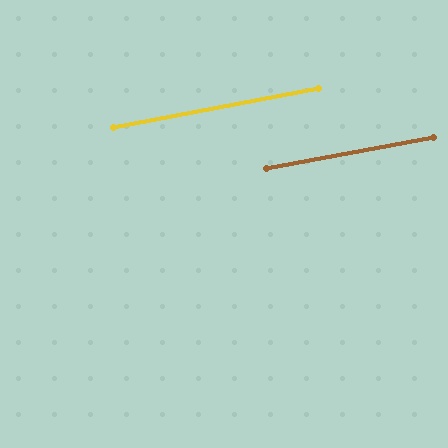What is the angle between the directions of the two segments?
Approximately 0 degrees.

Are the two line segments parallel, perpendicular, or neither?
Parallel — their directions differ by only 0.3°.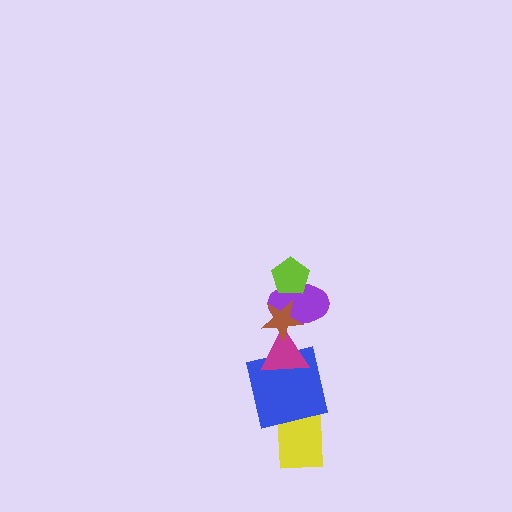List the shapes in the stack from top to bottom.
From top to bottom: the lime pentagon, the brown star, the purple ellipse, the magenta triangle, the blue square, the yellow rectangle.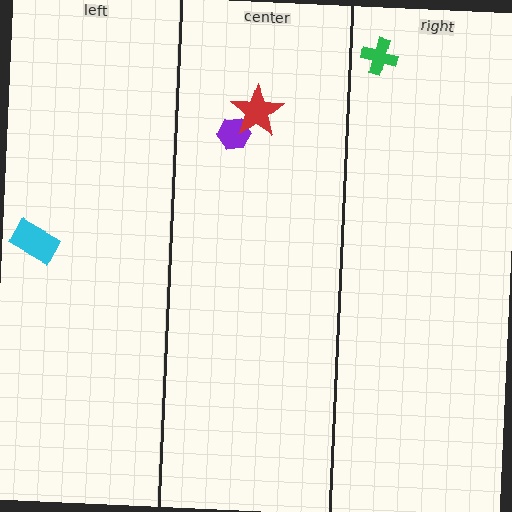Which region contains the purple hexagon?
The center region.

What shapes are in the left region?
The cyan rectangle.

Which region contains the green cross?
The right region.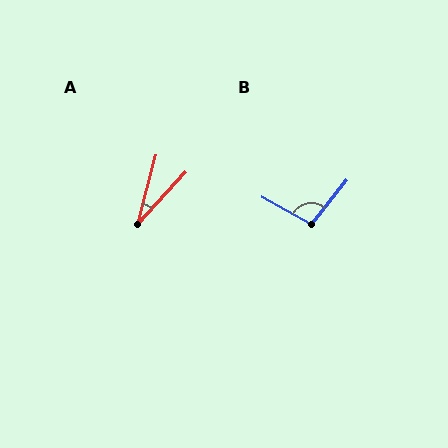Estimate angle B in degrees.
Approximately 100 degrees.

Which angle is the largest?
B, at approximately 100 degrees.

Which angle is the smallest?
A, at approximately 28 degrees.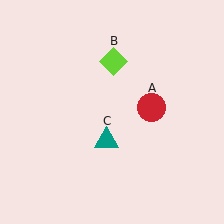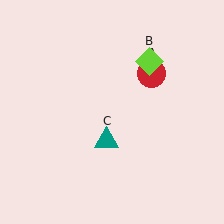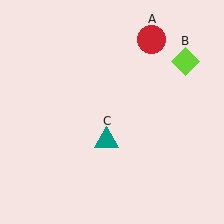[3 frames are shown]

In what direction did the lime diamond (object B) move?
The lime diamond (object B) moved right.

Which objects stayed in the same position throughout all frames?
Teal triangle (object C) remained stationary.